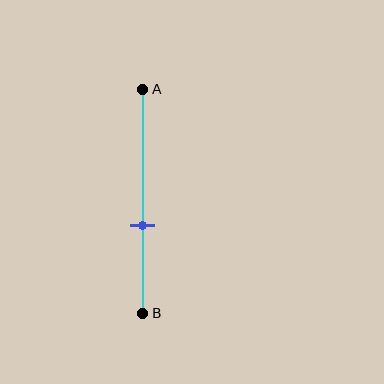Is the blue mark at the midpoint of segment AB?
No, the mark is at about 60% from A, not at the 50% midpoint.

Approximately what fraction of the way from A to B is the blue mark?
The blue mark is approximately 60% of the way from A to B.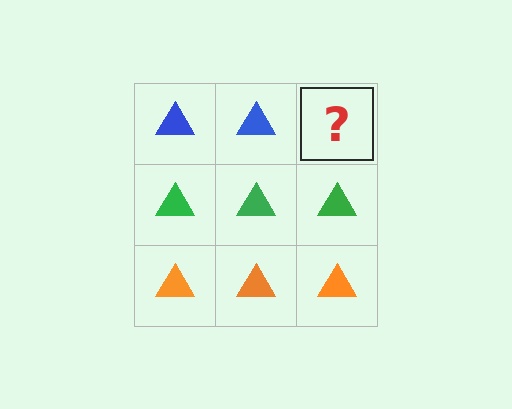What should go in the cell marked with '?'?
The missing cell should contain a blue triangle.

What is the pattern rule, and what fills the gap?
The rule is that each row has a consistent color. The gap should be filled with a blue triangle.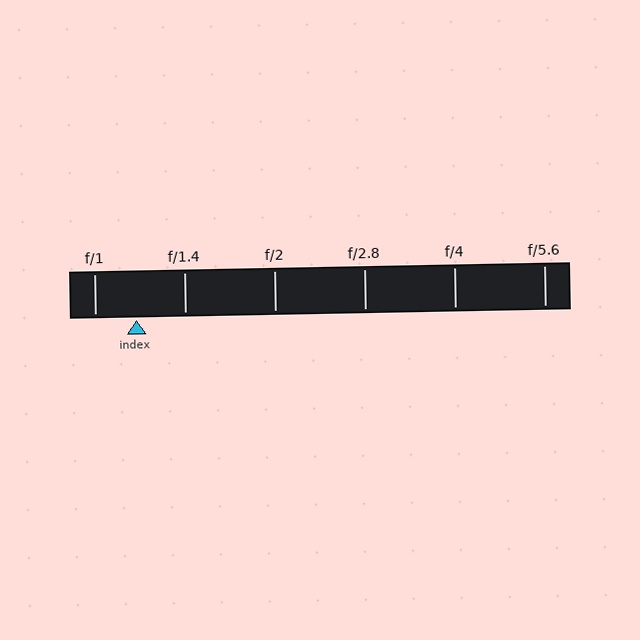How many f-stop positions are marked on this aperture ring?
There are 6 f-stop positions marked.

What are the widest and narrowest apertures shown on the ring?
The widest aperture shown is f/1 and the narrowest is f/5.6.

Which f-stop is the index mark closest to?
The index mark is closest to f/1.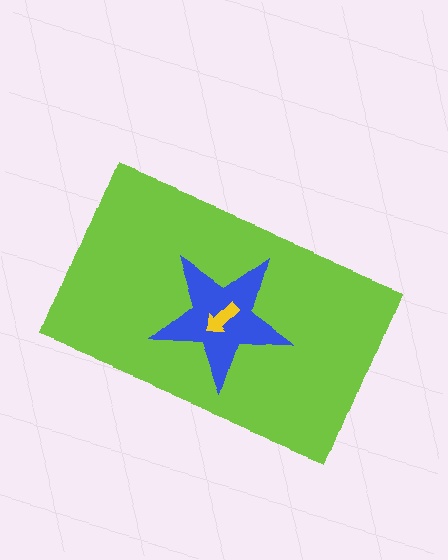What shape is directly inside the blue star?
The yellow arrow.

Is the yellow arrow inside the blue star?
Yes.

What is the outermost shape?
The lime rectangle.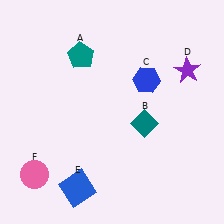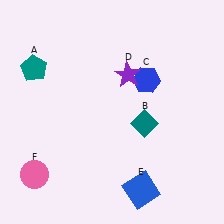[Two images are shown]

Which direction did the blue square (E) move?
The blue square (E) moved right.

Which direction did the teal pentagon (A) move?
The teal pentagon (A) moved left.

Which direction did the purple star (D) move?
The purple star (D) moved left.